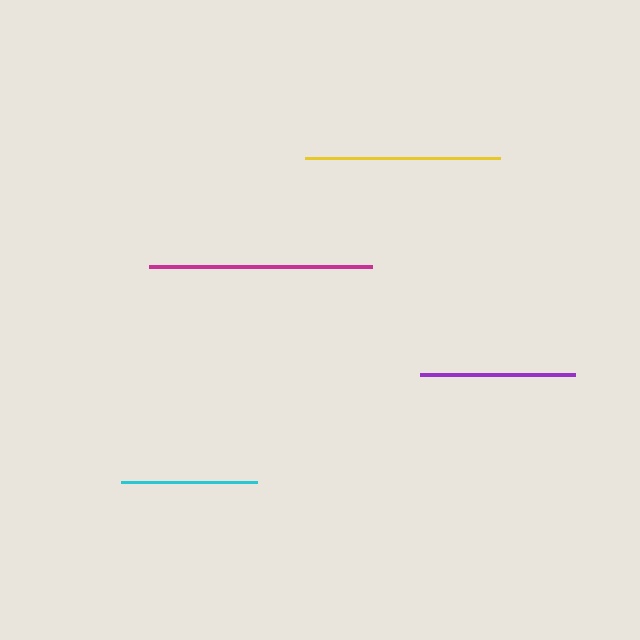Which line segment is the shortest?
The cyan line is the shortest at approximately 135 pixels.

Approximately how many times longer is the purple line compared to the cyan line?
The purple line is approximately 1.1 times the length of the cyan line.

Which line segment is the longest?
The magenta line is the longest at approximately 223 pixels.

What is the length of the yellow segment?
The yellow segment is approximately 195 pixels long.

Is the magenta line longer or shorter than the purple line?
The magenta line is longer than the purple line.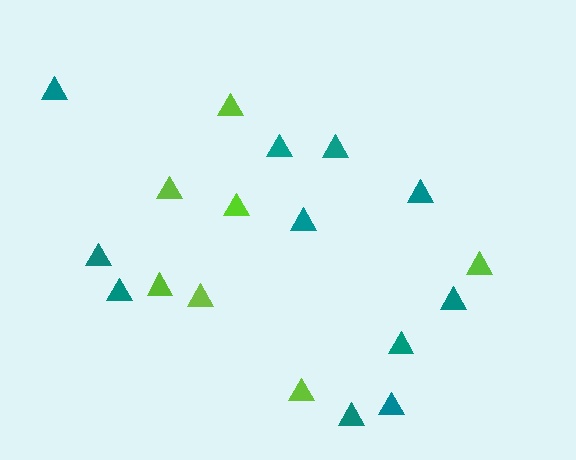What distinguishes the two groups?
There are 2 groups: one group of teal triangles (11) and one group of lime triangles (7).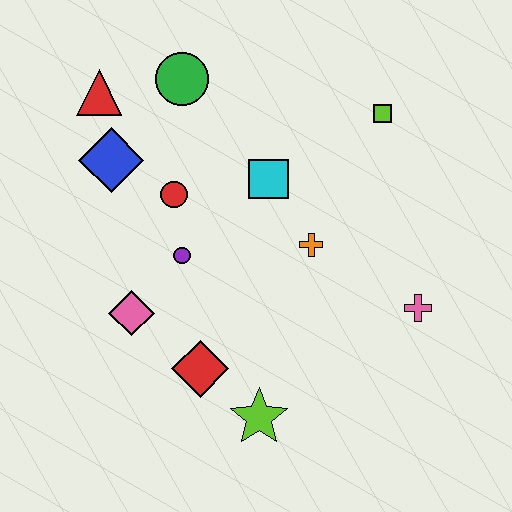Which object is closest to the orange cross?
The cyan square is closest to the orange cross.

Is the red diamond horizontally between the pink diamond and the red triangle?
No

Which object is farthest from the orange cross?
The red triangle is farthest from the orange cross.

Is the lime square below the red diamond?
No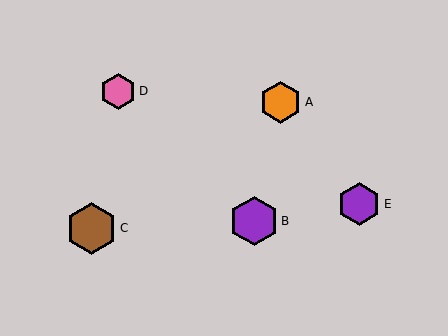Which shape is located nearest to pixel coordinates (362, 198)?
The purple hexagon (labeled E) at (359, 204) is nearest to that location.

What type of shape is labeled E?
Shape E is a purple hexagon.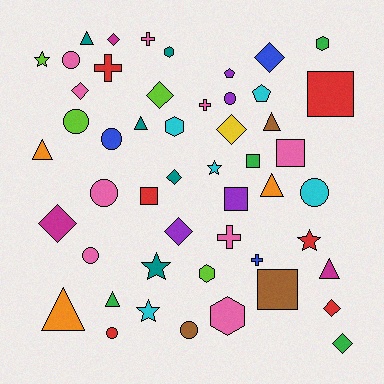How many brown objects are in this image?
There are 3 brown objects.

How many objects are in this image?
There are 50 objects.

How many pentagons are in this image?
There are 2 pentagons.